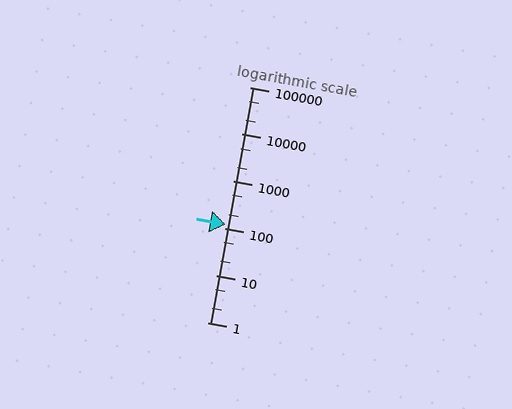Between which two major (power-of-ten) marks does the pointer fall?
The pointer is between 100 and 1000.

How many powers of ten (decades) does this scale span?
The scale spans 5 decades, from 1 to 100000.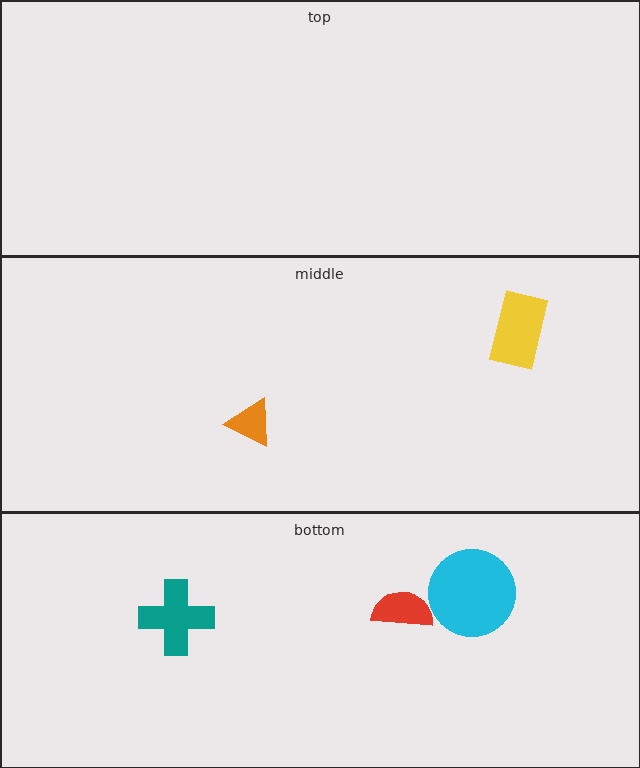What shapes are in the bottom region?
The red semicircle, the teal cross, the cyan circle.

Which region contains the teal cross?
The bottom region.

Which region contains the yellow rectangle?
The middle region.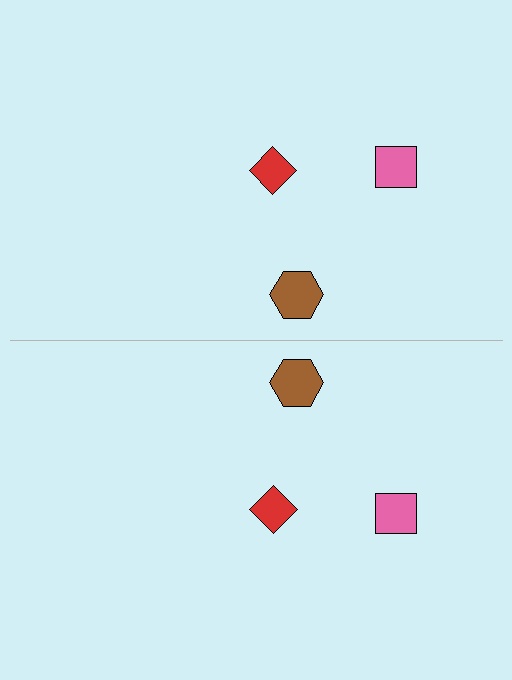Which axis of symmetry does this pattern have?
The pattern has a horizontal axis of symmetry running through the center of the image.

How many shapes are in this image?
There are 6 shapes in this image.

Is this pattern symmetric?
Yes, this pattern has bilateral (reflection) symmetry.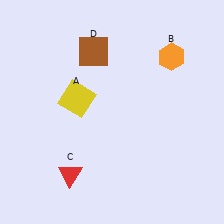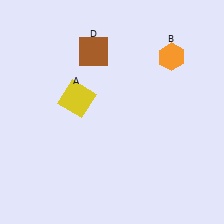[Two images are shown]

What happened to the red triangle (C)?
The red triangle (C) was removed in Image 2. It was in the bottom-left area of Image 1.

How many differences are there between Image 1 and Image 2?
There is 1 difference between the two images.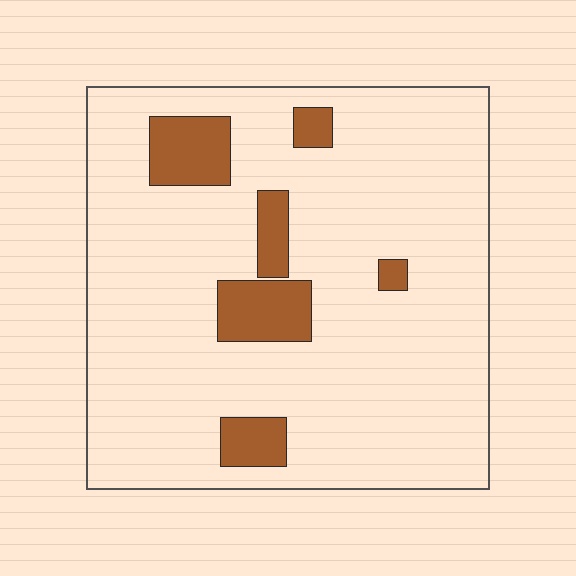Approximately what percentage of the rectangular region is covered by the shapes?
Approximately 10%.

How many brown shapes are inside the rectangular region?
6.